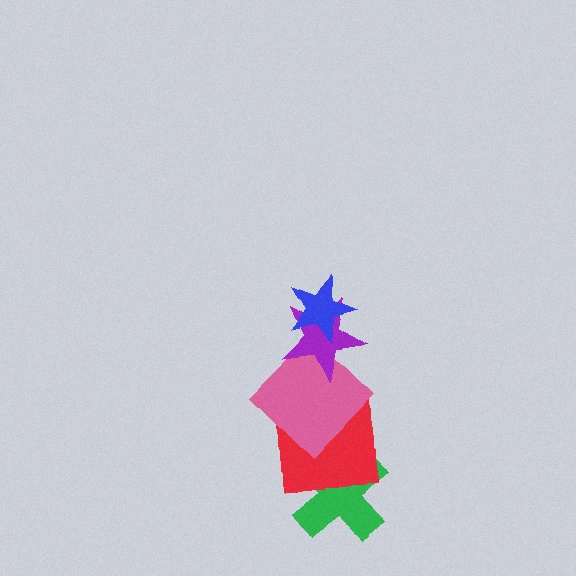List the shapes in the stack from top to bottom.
From top to bottom: the blue star, the purple star, the pink diamond, the red square, the green cross.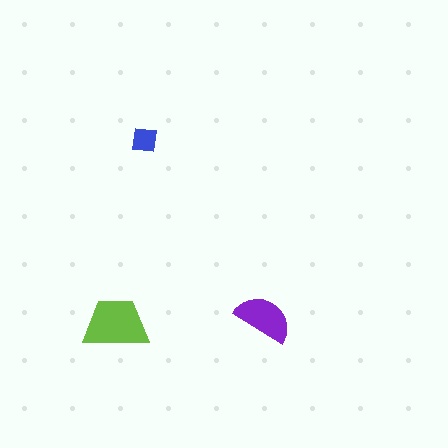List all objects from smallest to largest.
The blue square, the purple semicircle, the lime trapezoid.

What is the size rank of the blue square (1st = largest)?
3rd.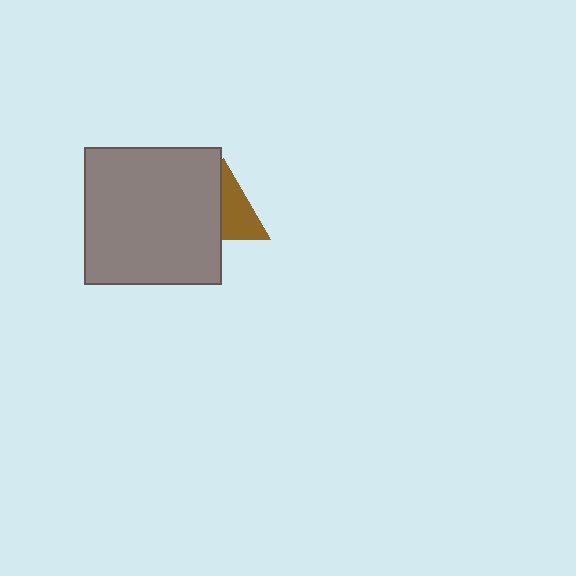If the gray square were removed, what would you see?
You would see the complete brown triangle.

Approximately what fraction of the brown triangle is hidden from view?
Roughly 45% of the brown triangle is hidden behind the gray square.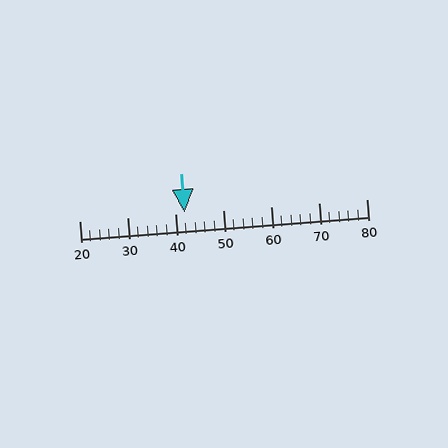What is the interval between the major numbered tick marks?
The major tick marks are spaced 10 units apart.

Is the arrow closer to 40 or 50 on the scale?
The arrow is closer to 40.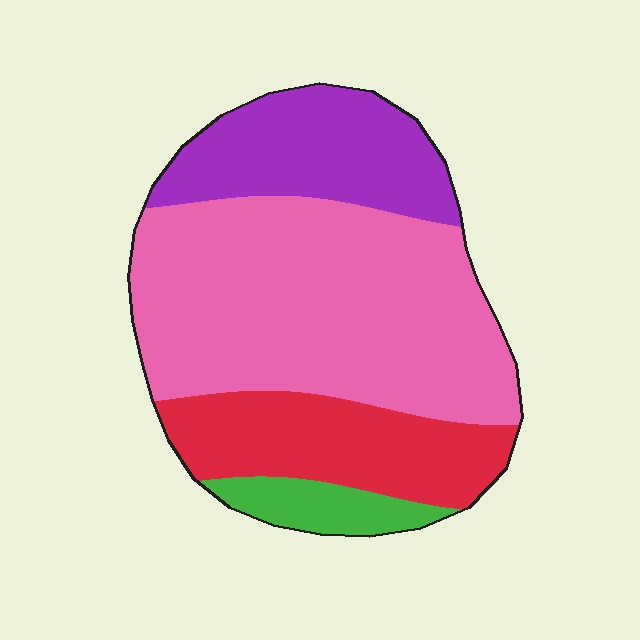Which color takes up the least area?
Green, at roughly 5%.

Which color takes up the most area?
Pink, at roughly 50%.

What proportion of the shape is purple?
Purple takes up less than a quarter of the shape.